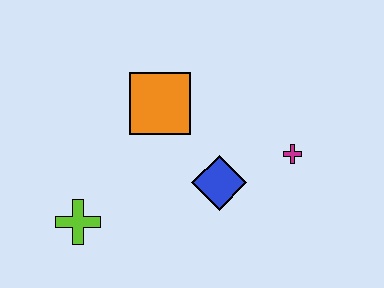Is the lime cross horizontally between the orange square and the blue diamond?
No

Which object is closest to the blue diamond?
The magenta cross is closest to the blue diamond.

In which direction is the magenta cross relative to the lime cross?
The magenta cross is to the right of the lime cross.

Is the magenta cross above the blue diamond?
Yes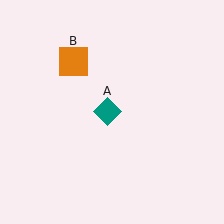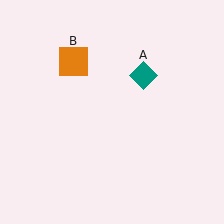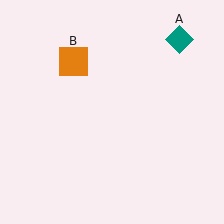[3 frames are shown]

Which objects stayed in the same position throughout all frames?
Orange square (object B) remained stationary.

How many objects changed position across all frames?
1 object changed position: teal diamond (object A).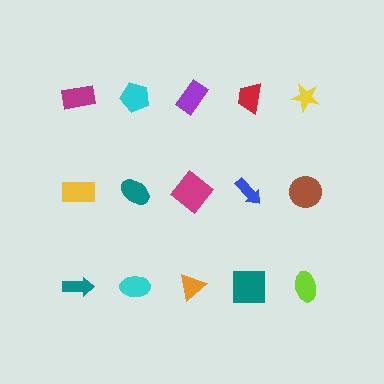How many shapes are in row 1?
5 shapes.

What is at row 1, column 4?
A red trapezoid.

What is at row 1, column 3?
A purple rectangle.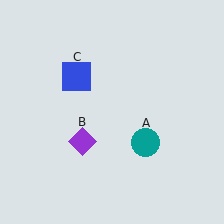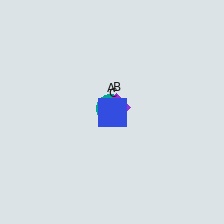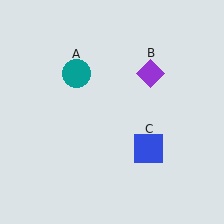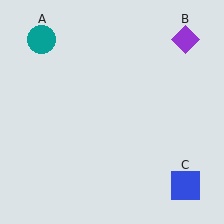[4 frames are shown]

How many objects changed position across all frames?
3 objects changed position: teal circle (object A), purple diamond (object B), blue square (object C).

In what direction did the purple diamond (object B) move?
The purple diamond (object B) moved up and to the right.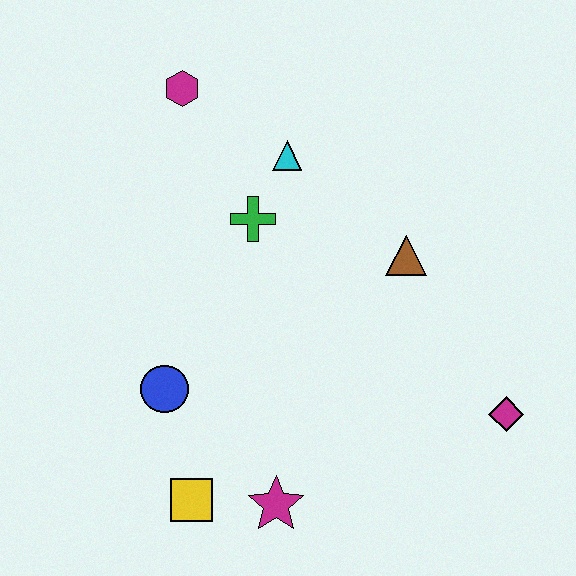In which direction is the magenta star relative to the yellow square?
The magenta star is to the right of the yellow square.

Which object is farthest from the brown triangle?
The yellow square is farthest from the brown triangle.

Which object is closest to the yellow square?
The magenta star is closest to the yellow square.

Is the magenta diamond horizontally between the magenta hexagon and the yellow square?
No